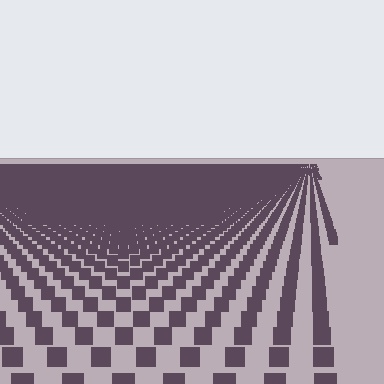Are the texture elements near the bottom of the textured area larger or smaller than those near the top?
Larger. Near the bottom, elements are closer to the viewer and appear at a bigger on-screen size.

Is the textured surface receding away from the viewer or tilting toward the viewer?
The surface is receding away from the viewer. Texture elements get smaller and denser toward the top.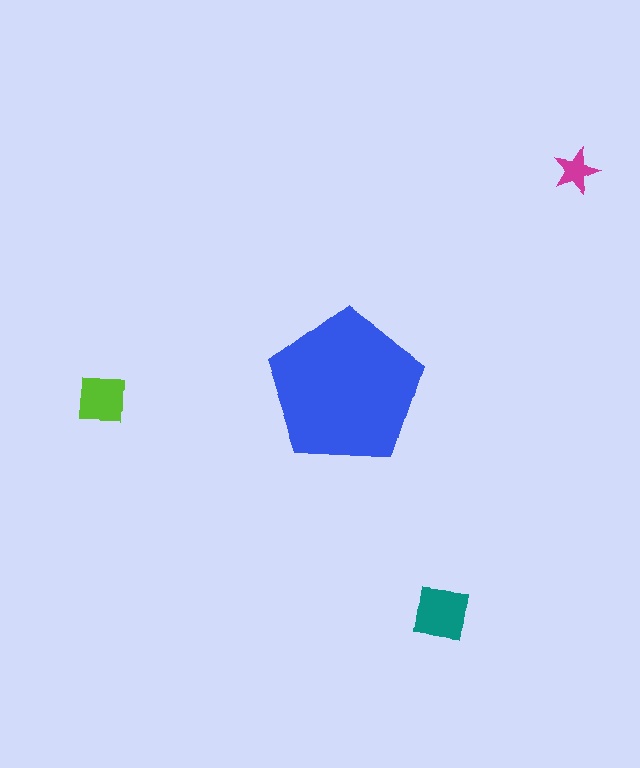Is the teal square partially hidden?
No, the teal square is fully visible.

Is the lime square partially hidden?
No, the lime square is fully visible.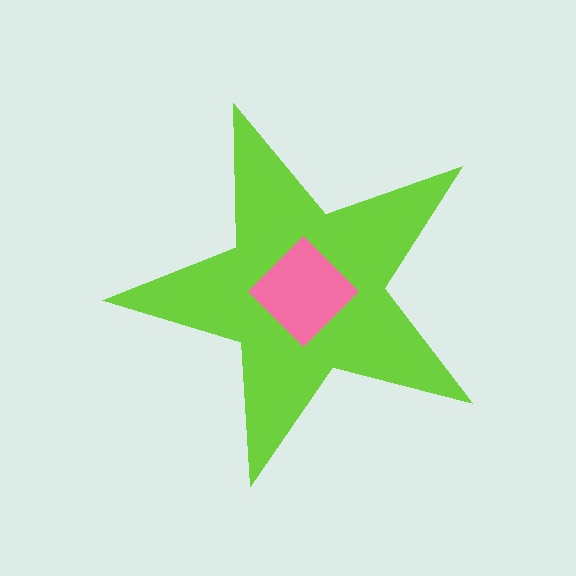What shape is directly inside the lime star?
The pink diamond.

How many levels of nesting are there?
2.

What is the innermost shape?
The pink diamond.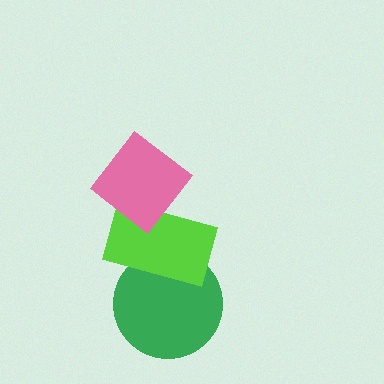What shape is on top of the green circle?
The lime rectangle is on top of the green circle.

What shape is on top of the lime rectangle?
The pink diamond is on top of the lime rectangle.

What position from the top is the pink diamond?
The pink diamond is 1st from the top.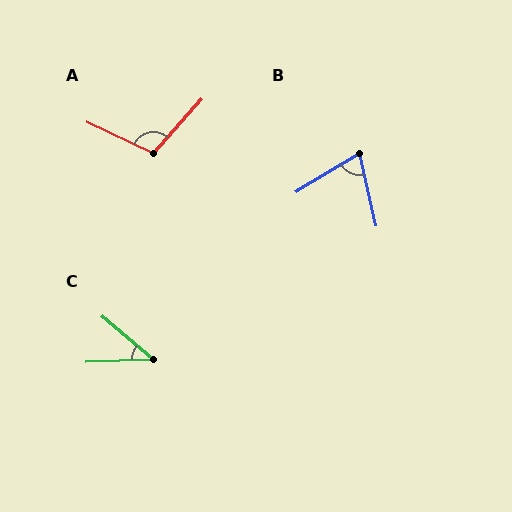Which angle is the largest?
A, at approximately 106 degrees.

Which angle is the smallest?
C, at approximately 42 degrees.